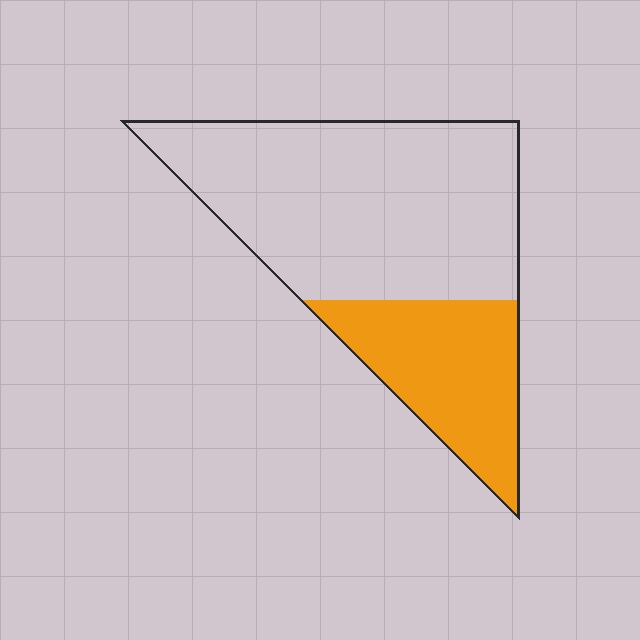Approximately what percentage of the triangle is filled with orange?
Approximately 30%.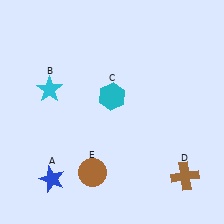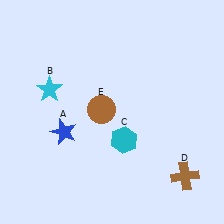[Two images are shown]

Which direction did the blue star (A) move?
The blue star (A) moved up.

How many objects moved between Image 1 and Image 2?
3 objects moved between the two images.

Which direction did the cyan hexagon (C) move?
The cyan hexagon (C) moved down.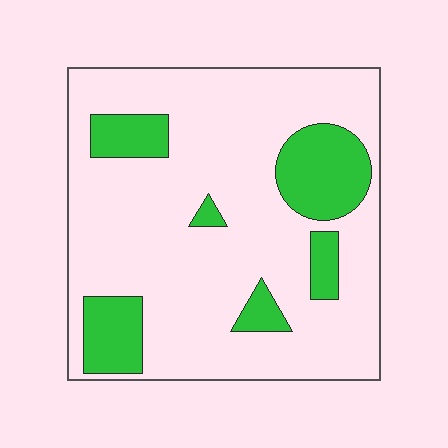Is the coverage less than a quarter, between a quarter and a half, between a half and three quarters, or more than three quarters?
Less than a quarter.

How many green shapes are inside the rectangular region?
6.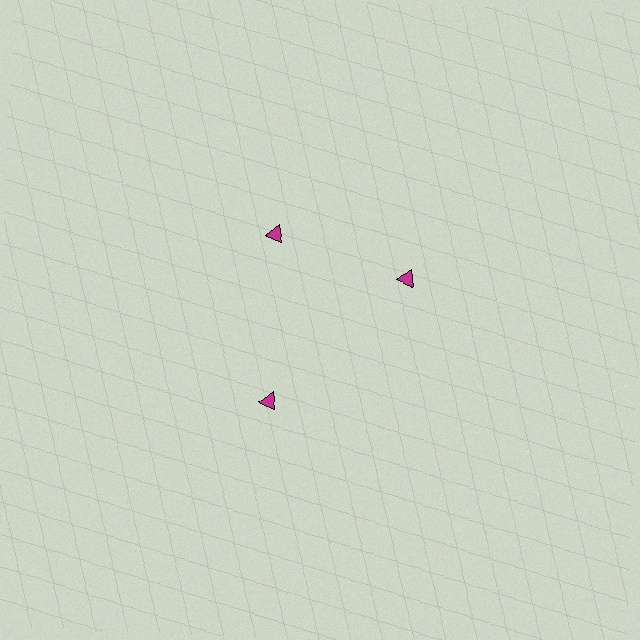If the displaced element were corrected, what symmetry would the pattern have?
It would have 3-fold rotational symmetry — the pattern would map onto itself every 120 degrees.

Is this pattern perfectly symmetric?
No. The 3 magenta triangles are arranged in a ring, but one element near the 3 o'clock position is rotated out of alignment along the ring, breaking the 3-fold rotational symmetry.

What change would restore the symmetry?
The symmetry would be restored by rotating it back into even spacing with its neighbors so that all 3 triangles sit at equal angles and equal distance from the center.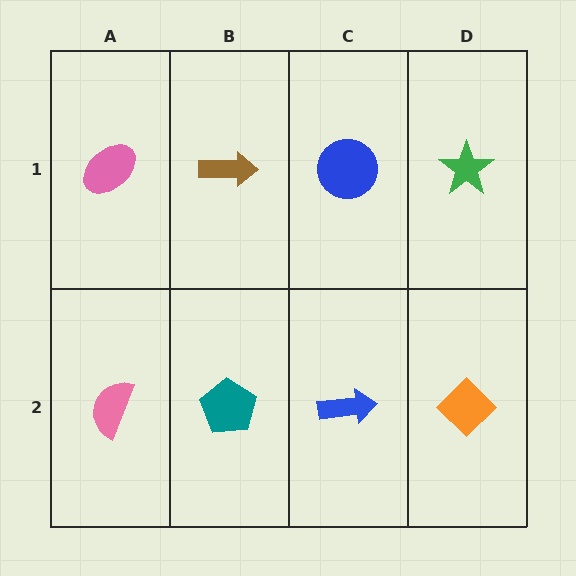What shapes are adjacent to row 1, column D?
An orange diamond (row 2, column D), a blue circle (row 1, column C).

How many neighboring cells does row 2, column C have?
3.